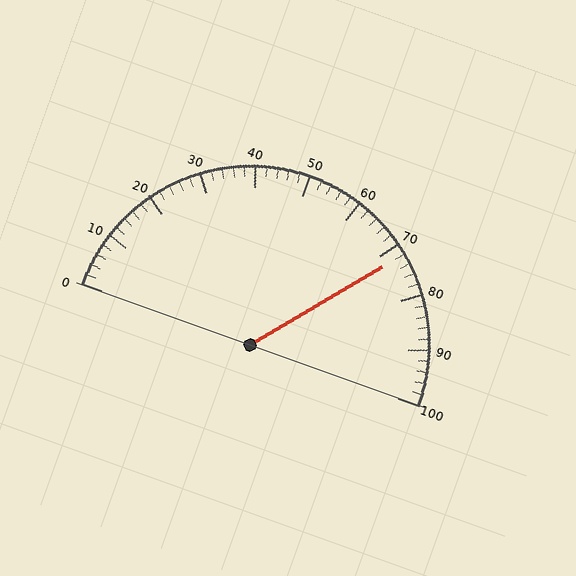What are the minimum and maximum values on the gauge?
The gauge ranges from 0 to 100.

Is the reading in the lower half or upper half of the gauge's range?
The reading is in the upper half of the range (0 to 100).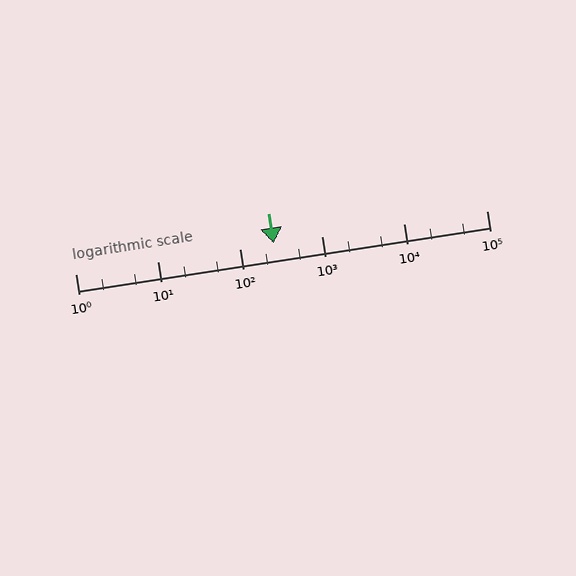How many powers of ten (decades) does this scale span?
The scale spans 5 decades, from 1 to 100000.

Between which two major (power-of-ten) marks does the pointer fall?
The pointer is between 100 and 1000.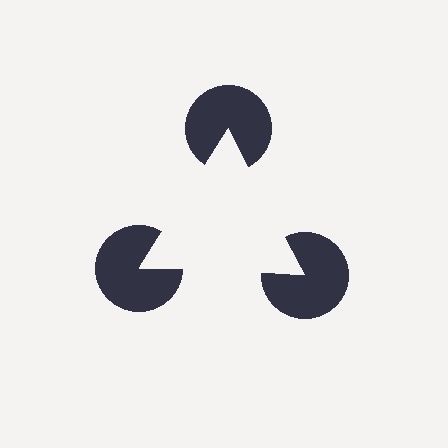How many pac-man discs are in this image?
There are 3 — one at each vertex of the illusory triangle.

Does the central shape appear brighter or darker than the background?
It typically appears slightly brighter than the background, even though no actual brightness change is drawn.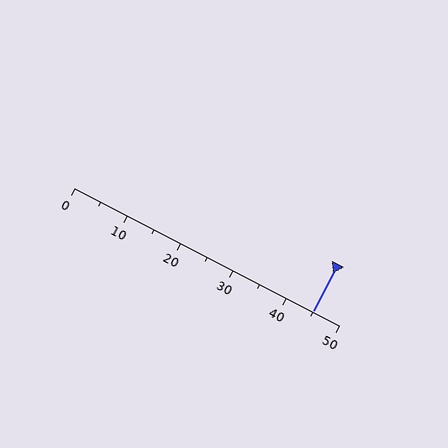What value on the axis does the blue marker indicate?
The marker indicates approximately 45.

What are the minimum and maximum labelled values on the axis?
The axis runs from 0 to 50.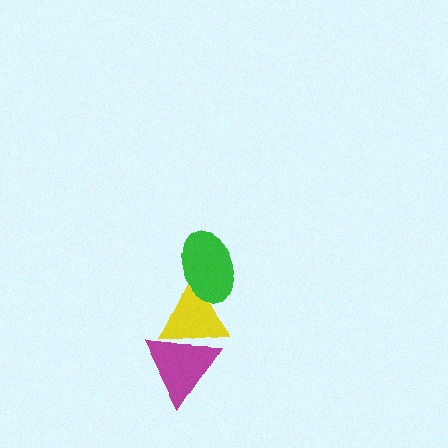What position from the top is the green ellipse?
The green ellipse is 1st from the top.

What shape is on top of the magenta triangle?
The yellow triangle is on top of the magenta triangle.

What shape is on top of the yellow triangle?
The green ellipse is on top of the yellow triangle.